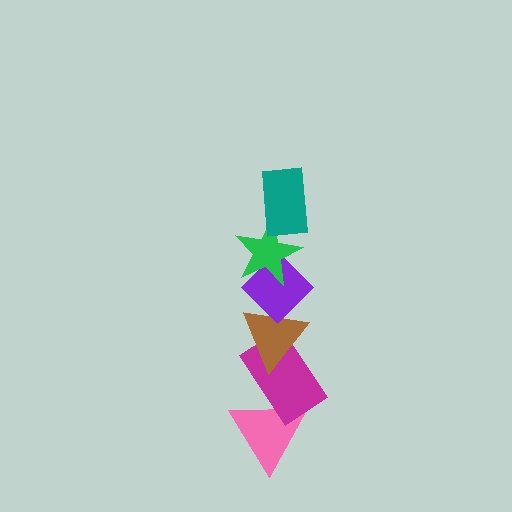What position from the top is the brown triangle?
The brown triangle is 4th from the top.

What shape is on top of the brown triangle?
The purple diamond is on top of the brown triangle.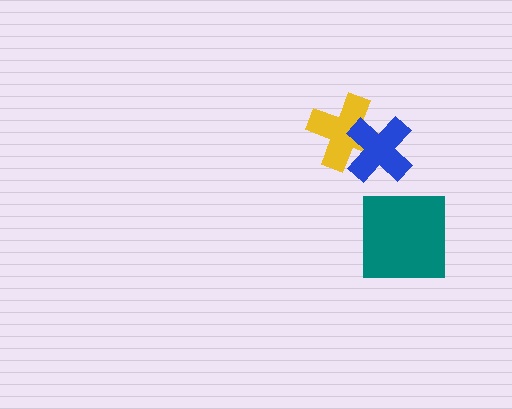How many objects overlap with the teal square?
0 objects overlap with the teal square.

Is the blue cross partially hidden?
No, no other shape covers it.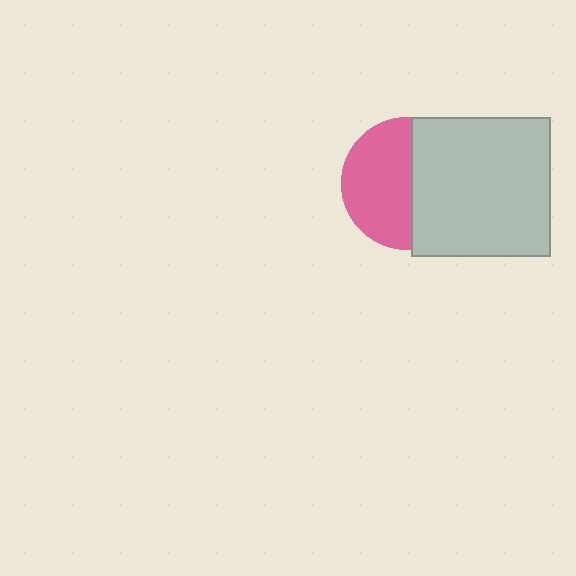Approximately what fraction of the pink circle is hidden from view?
Roughly 46% of the pink circle is hidden behind the light gray square.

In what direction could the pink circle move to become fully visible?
The pink circle could move left. That would shift it out from behind the light gray square entirely.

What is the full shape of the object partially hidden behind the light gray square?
The partially hidden object is a pink circle.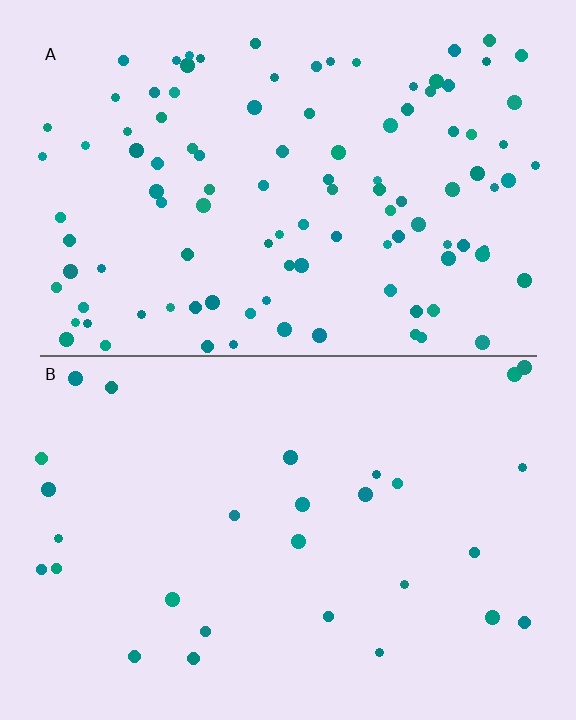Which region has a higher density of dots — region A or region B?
A (the top).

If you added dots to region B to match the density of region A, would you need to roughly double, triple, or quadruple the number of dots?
Approximately quadruple.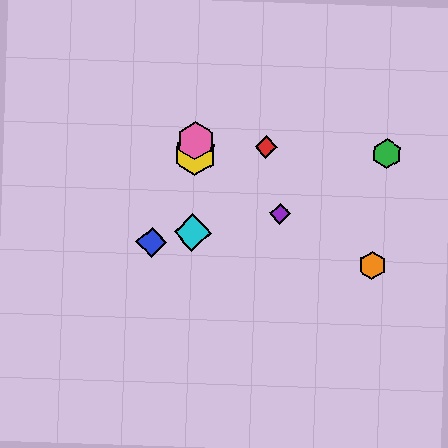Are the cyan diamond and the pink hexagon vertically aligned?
Yes, both are at x≈193.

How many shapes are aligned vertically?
3 shapes (the yellow hexagon, the cyan diamond, the pink hexagon) are aligned vertically.